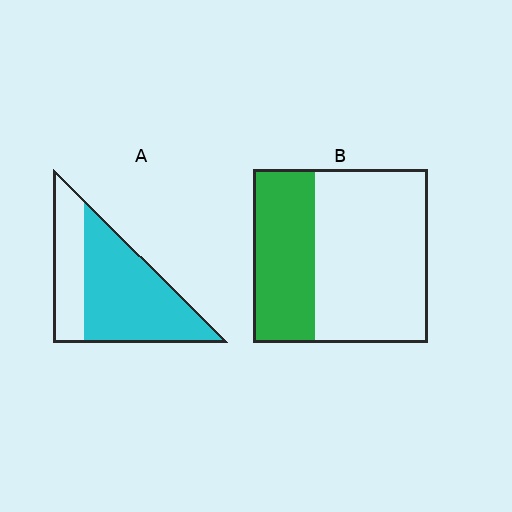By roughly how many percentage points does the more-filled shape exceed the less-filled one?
By roughly 30 percentage points (A over B).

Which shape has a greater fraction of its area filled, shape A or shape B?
Shape A.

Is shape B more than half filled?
No.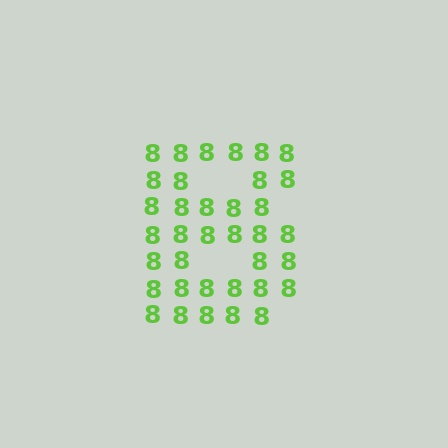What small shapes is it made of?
It is made of small digit 8's.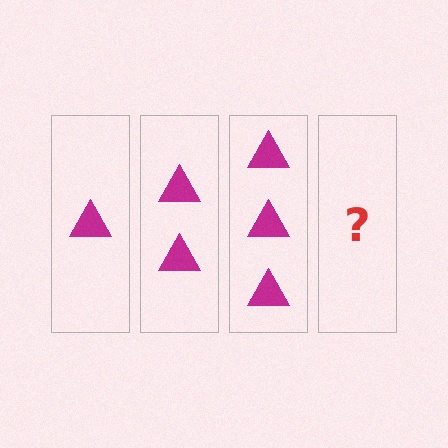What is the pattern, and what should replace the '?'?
The pattern is that each step adds one more triangle. The '?' should be 4 triangles.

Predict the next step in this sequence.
The next step is 4 triangles.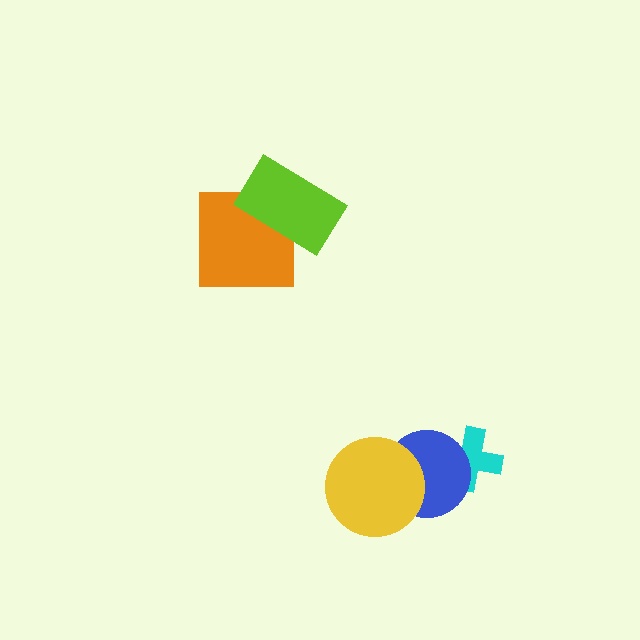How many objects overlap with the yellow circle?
1 object overlaps with the yellow circle.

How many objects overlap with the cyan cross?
1 object overlaps with the cyan cross.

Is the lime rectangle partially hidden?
No, no other shape covers it.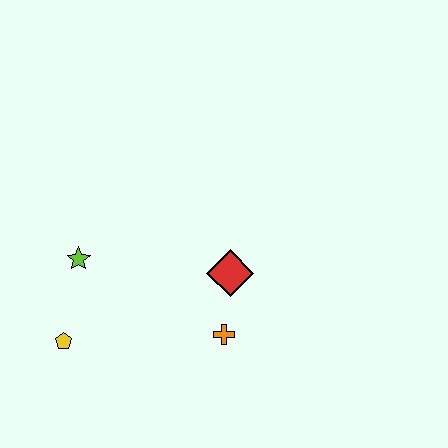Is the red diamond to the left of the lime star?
No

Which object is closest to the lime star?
The yellow pentagon is closest to the lime star.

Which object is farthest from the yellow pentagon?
The red diamond is farthest from the yellow pentagon.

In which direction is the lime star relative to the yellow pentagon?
The lime star is above the yellow pentagon.